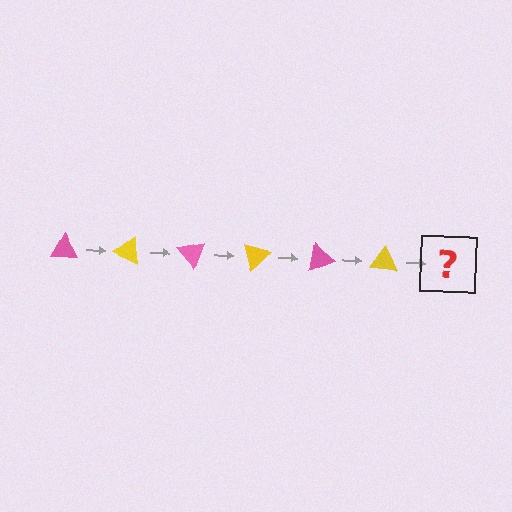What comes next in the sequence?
The next element should be a pink triangle, rotated 150 degrees from the start.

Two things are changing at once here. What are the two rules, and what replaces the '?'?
The two rules are that it rotates 25 degrees each step and the color cycles through pink and yellow. The '?' should be a pink triangle, rotated 150 degrees from the start.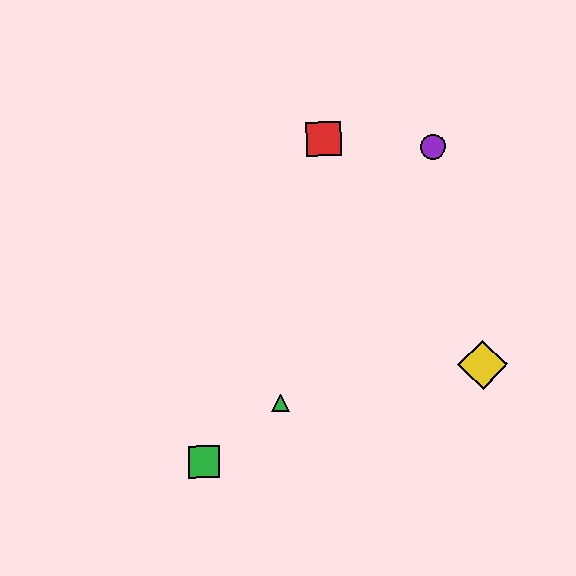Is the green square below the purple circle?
Yes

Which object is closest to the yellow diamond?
The green triangle is closest to the yellow diamond.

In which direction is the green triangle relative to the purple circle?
The green triangle is below the purple circle.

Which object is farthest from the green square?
The purple circle is farthest from the green square.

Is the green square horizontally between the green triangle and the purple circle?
No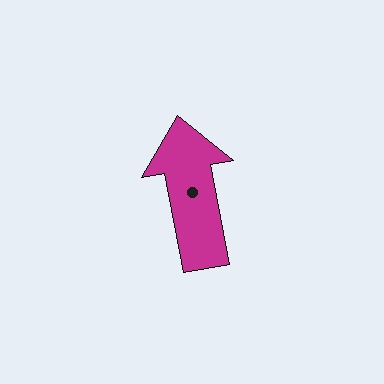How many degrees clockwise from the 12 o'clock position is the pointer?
Approximately 349 degrees.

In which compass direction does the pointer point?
North.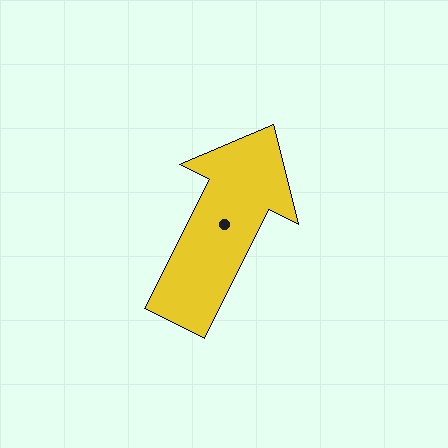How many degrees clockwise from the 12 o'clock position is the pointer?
Approximately 27 degrees.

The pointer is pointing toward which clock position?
Roughly 1 o'clock.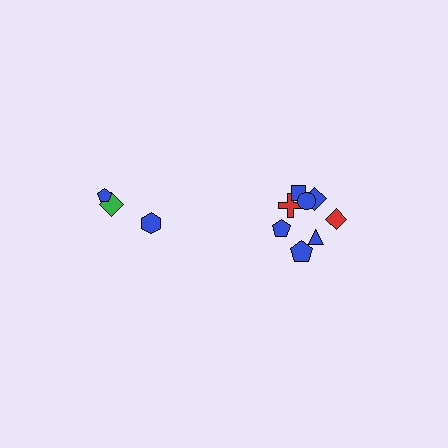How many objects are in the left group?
There are 3 objects.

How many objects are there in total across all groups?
There are 11 objects.